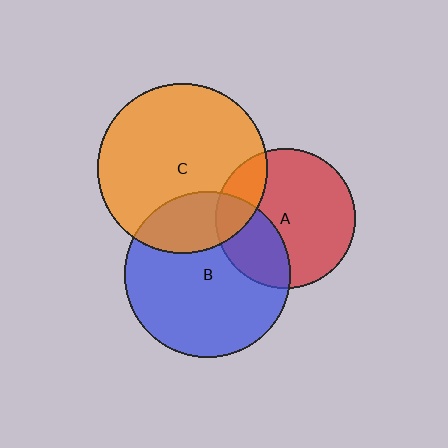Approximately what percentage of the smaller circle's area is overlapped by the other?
Approximately 20%.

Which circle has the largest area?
Circle C (orange).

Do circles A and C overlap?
Yes.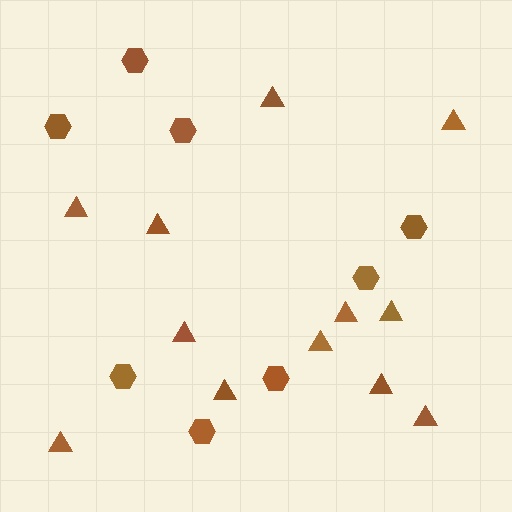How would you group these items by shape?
There are 2 groups: one group of hexagons (8) and one group of triangles (12).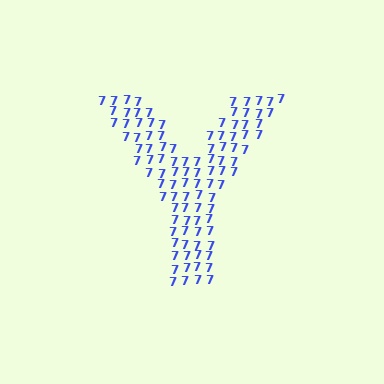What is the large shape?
The large shape is the letter Y.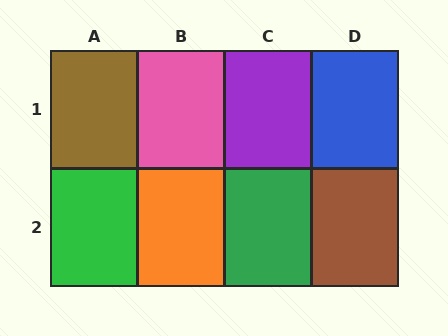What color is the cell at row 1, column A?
Brown.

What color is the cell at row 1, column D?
Blue.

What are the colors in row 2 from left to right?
Green, orange, green, brown.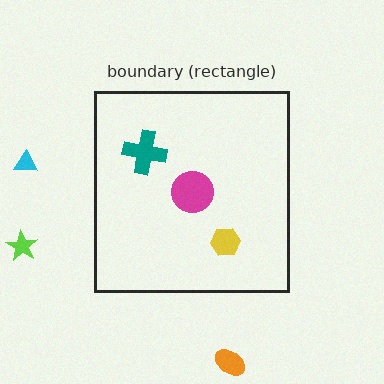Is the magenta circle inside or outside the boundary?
Inside.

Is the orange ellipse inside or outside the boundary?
Outside.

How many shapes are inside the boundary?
3 inside, 3 outside.